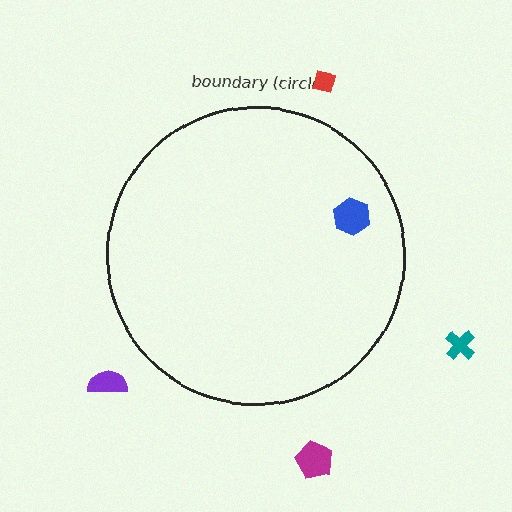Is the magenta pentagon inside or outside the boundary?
Outside.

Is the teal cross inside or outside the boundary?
Outside.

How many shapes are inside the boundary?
1 inside, 4 outside.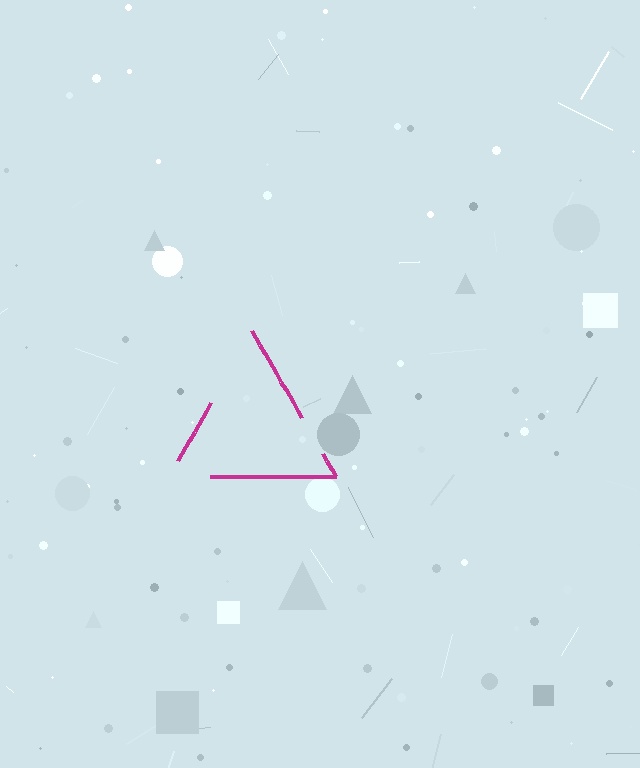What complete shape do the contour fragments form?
The contour fragments form a triangle.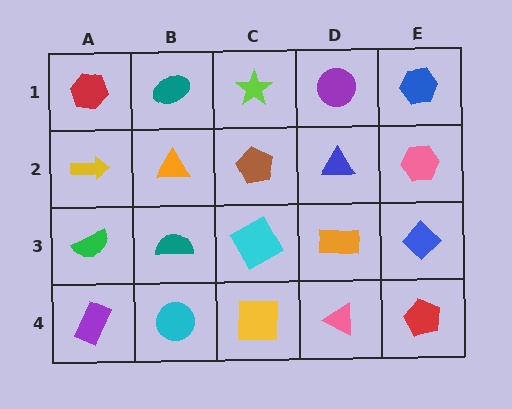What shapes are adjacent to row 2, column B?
A teal ellipse (row 1, column B), a teal semicircle (row 3, column B), a yellow arrow (row 2, column A), a brown pentagon (row 2, column C).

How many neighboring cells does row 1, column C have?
3.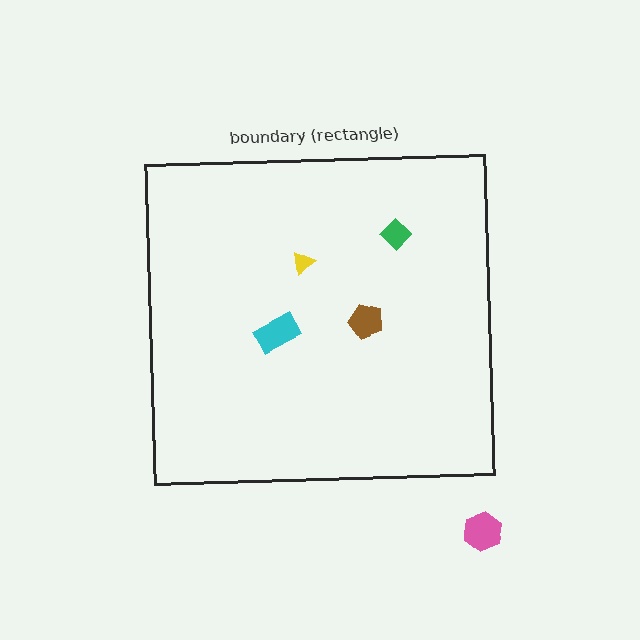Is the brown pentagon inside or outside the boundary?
Inside.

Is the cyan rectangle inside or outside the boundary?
Inside.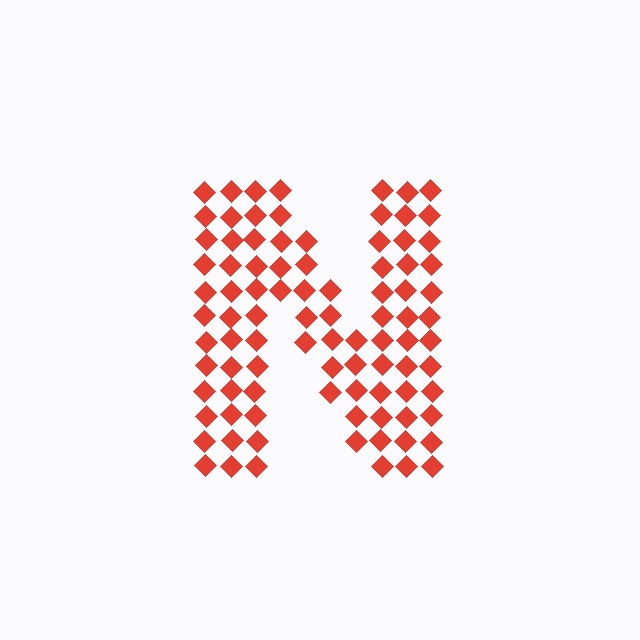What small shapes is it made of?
It is made of small diamonds.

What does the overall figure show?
The overall figure shows the letter N.